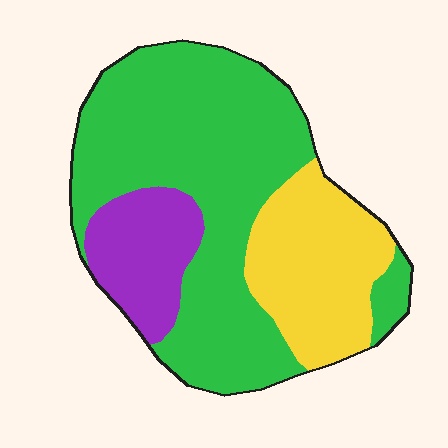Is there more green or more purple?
Green.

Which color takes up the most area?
Green, at roughly 60%.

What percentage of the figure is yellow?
Yellow covers around 25% of the figure.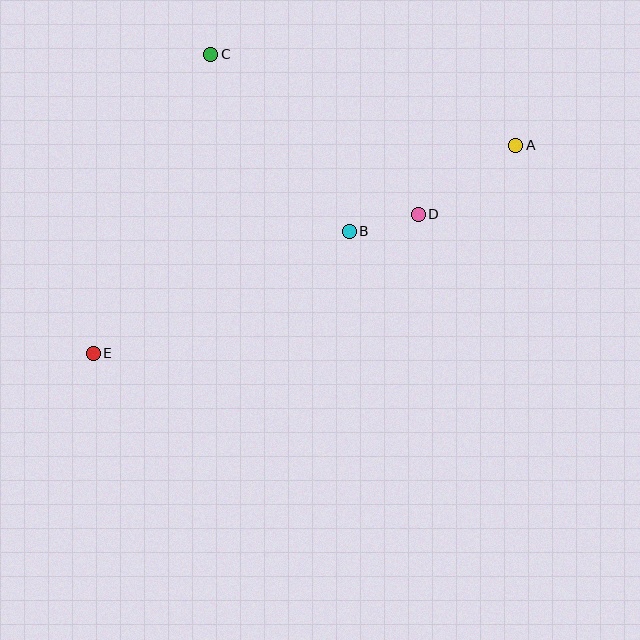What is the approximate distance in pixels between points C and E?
The distance between C and E is approximately 321 pixels.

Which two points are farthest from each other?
Points A and E are farthest from each other.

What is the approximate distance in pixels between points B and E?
The distance between B and E is approximately 283 pixels.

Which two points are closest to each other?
Points B and D are closest to each other.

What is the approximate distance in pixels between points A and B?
The distance between A and B is approximately 187 pixels.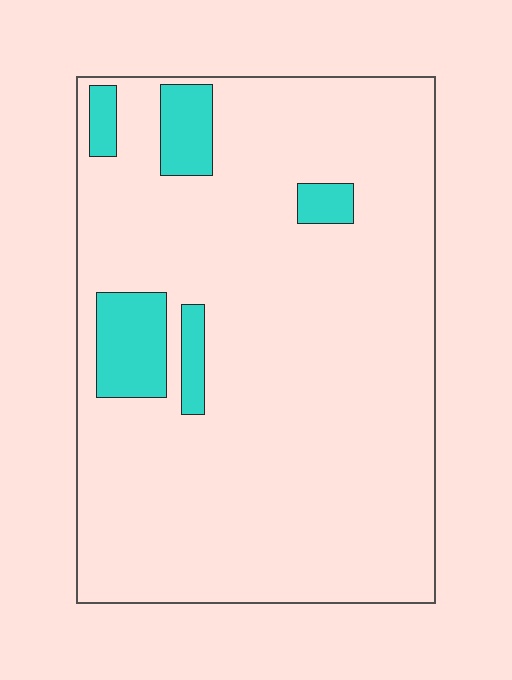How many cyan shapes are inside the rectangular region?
5.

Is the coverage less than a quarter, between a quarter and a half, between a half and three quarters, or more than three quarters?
Less than a quarter.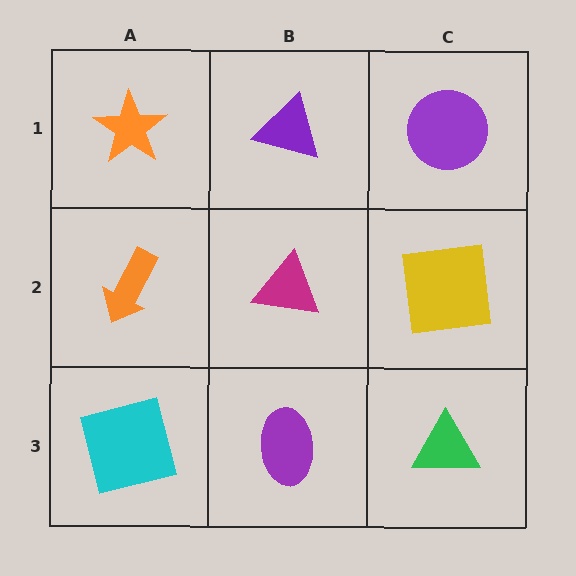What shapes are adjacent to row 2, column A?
An orange star (row 1, column A), a cyan square (row 3, column A), a magenta triangle (row 2, column B).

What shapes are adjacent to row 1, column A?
An orange arrow (row 2, column A), a purple triangle (row 1, column B).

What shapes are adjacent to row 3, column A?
An orange arrow (row 2, column A), a purple ellipse (row 3, column B).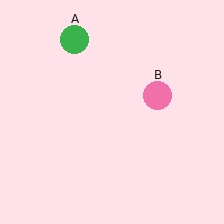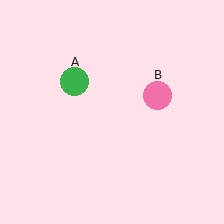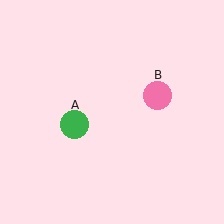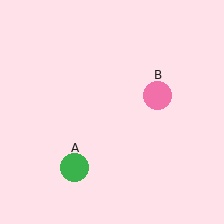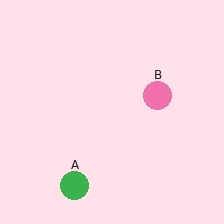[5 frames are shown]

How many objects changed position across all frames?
1 object changed position: green circle (object A).